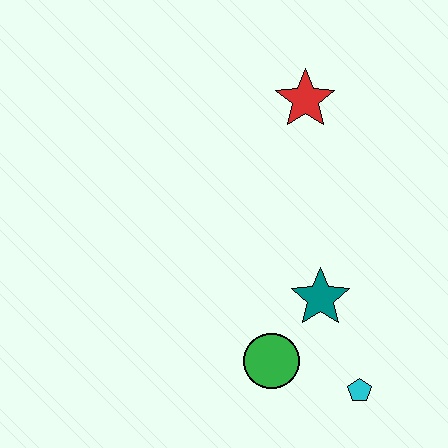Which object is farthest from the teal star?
The red star is farthest from the teal star.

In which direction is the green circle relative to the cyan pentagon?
The green circle is to the left of the cyan pentagon.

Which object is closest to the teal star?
The green circle is closest to the teal star.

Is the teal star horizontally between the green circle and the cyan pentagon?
Yes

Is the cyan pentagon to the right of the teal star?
Yes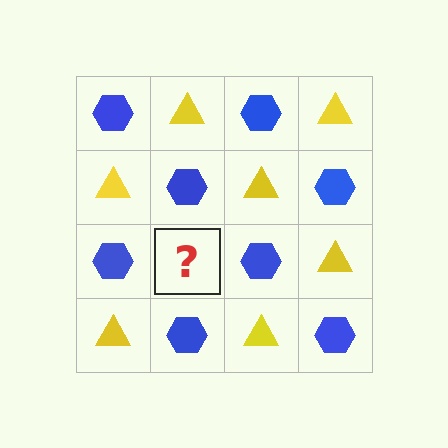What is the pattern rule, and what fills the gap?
The rule is that it alternates blue hexagon and yellow triangle in a checkerboard pattern. The gap should be filled with a yellow triangle.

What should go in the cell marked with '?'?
The missing cell should contain a yellow triangle.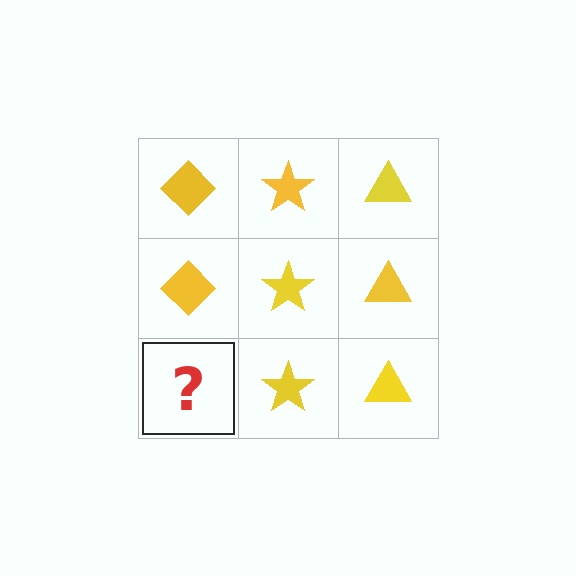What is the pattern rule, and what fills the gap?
The rule is that each column has a consistent shape. The gap should be filled with a yellow diamond.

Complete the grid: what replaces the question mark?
The question mark should be replaced with a yellow diamond.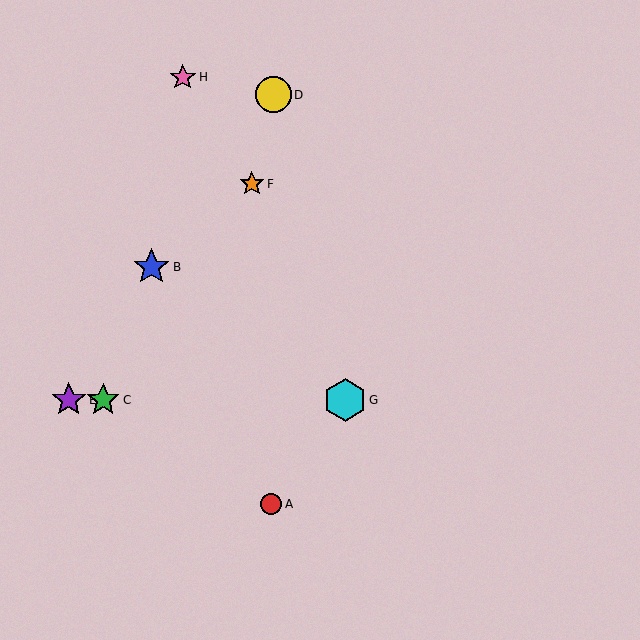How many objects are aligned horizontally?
3 objects (C, E, G) are aligned horizontally.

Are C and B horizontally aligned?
No, C is at y≈400 and B is at y≈267.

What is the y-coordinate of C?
Object C is at y≈400.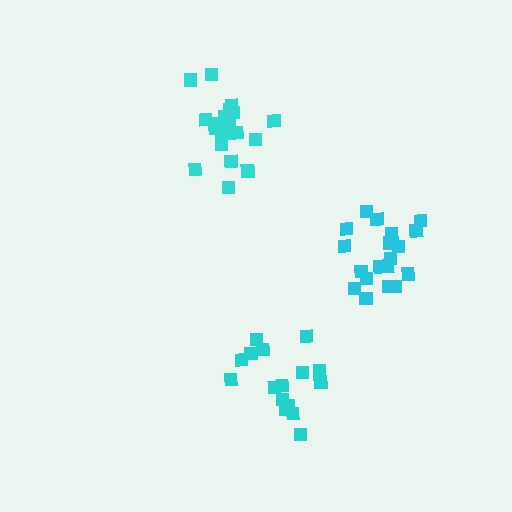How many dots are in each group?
Group 1: 21 dots, Group 2: 16 dots, Group 3: 19 dots (56 total).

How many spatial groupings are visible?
There are 3 spatial groupings.